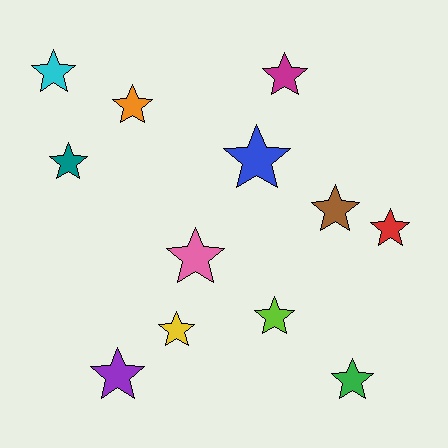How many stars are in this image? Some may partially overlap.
There are 12 stars.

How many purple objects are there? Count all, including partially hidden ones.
There is 1 purple object.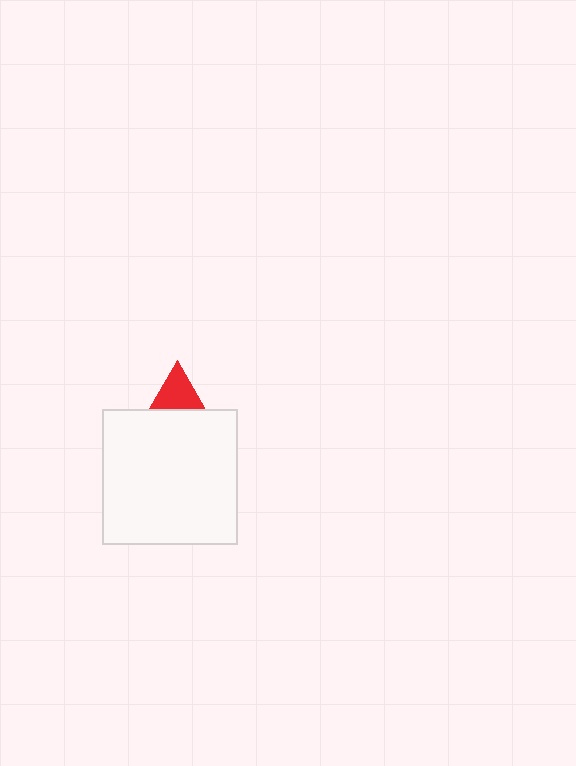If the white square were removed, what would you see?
You would see the complete red triangle.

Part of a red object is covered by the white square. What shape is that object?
It is a triangle.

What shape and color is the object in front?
The object in front is a white square.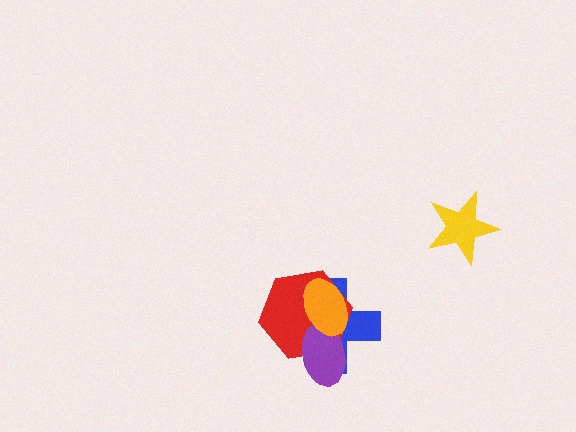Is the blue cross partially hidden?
Yes, it is partially covered by another shape.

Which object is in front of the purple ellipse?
The orange ellipse is in front of the purple ellipse.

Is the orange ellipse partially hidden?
No, no other shape covers it.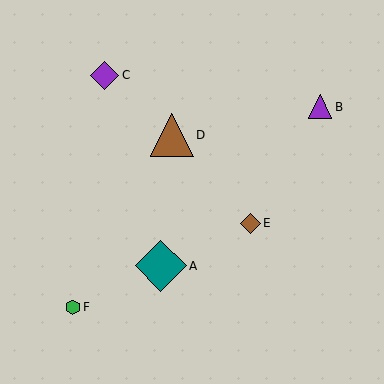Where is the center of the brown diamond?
The center of the brown diamond is at (250, 223).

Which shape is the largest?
The teal diamond (labeled A) is the largest.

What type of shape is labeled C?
Shape C is a purple diamond.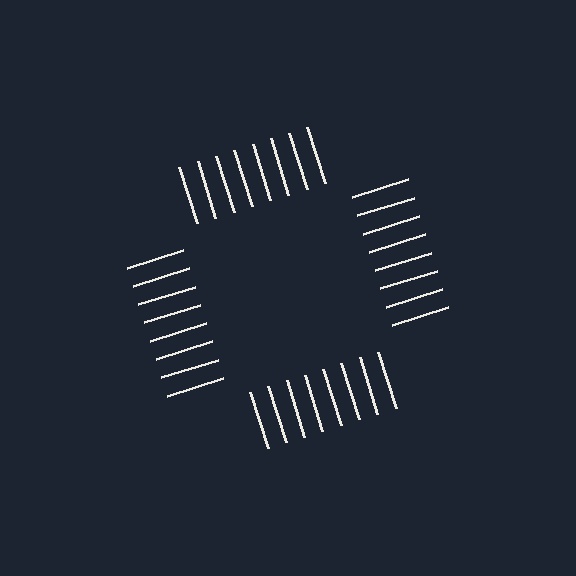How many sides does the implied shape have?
4 sides — the line-ends trace a square.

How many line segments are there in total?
32 — 8 along each of the 4 edges.